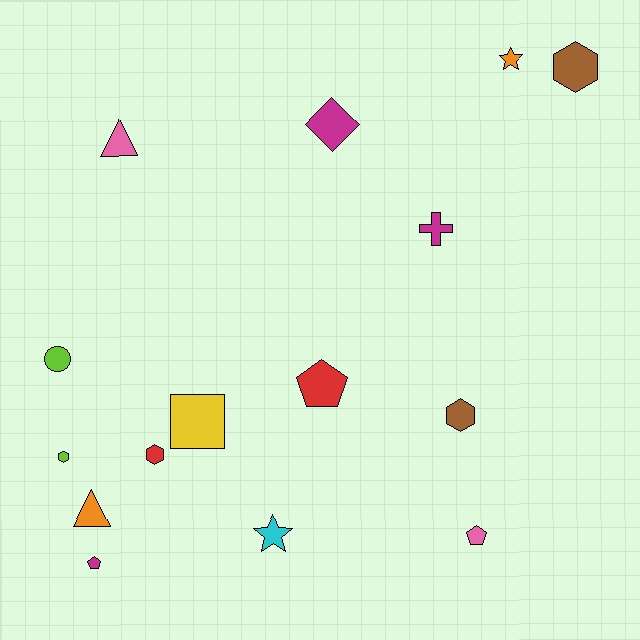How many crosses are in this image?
There is 1 cross.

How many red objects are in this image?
There are 2 red objects.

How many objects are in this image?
There are 15 objects.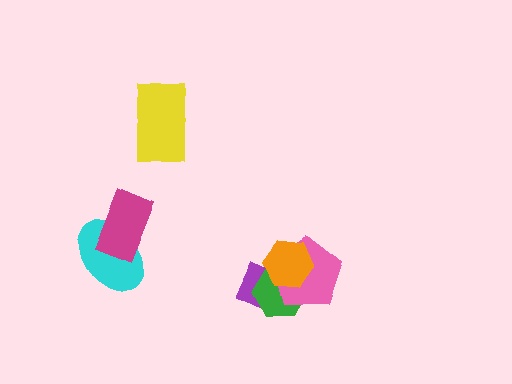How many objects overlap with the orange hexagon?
3 objects overlap with the orange hexagon.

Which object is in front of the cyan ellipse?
The magenta rectangle is in front of the cyan ellipse.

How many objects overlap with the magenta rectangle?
1 object overlaps with the magenta rectangle.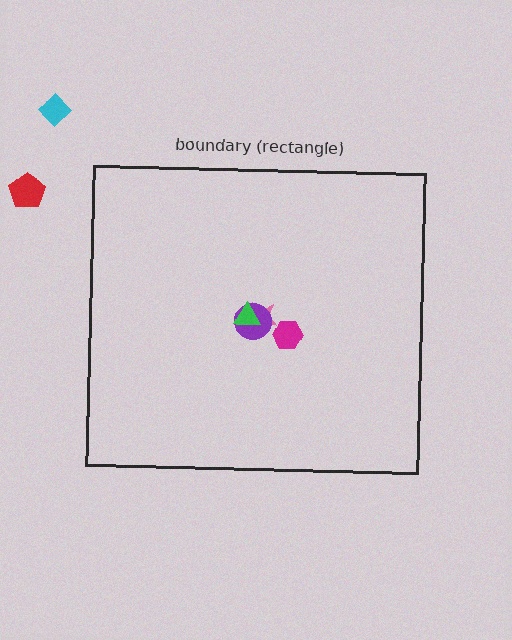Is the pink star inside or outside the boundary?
Inside.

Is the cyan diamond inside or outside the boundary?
Outside.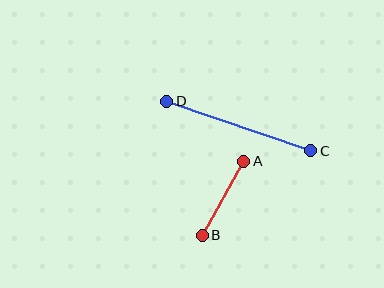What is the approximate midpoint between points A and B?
The midpoint is at approximately (223, 198) pixels.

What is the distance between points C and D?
The distance is approximately 152 pixels.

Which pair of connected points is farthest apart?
Points C and D are farthest apart.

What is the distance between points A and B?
The distance is approximately 85 pixels.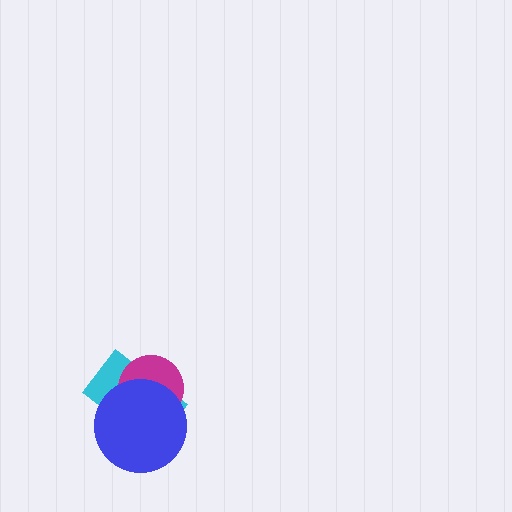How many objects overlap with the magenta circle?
2 objects overlap with the magenta circle.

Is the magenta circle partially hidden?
Yes, it is partially covered by another shape.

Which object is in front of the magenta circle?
The blue circle is in front of the magenta circle.